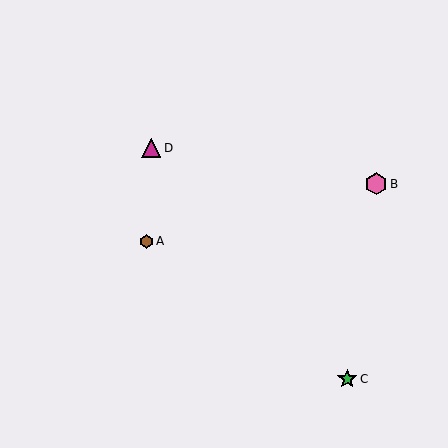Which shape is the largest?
The pink hexagon (labeled B) is the largest.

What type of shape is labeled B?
Shape B is a pink hexagon.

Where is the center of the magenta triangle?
The center of the magenta triangle is at (151, 148).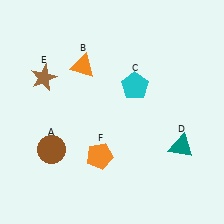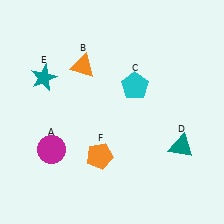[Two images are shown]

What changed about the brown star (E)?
In Image 1, E is brown. In Image 2, it changed to teal.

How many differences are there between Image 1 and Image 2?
There are 2 differences between the two images.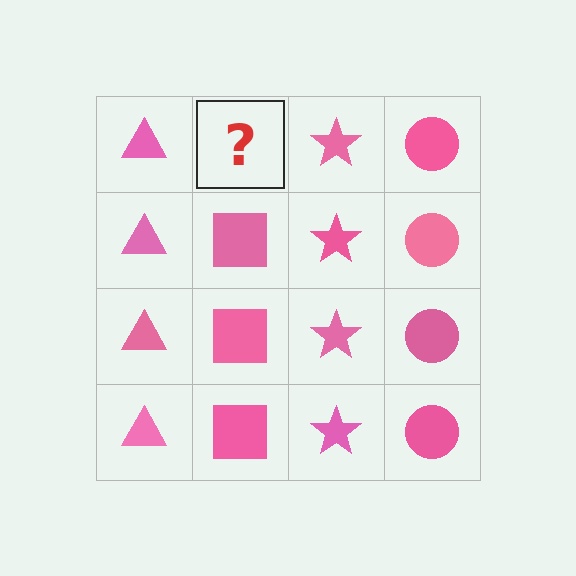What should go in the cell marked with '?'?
The missing cell should contain a pink square.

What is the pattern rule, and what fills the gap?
The rule is that each column has a consistent shape. The gap should be filled with a pink square.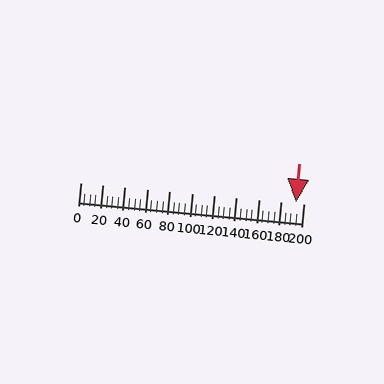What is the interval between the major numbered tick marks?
The major tick marks are spaced 20 units apart.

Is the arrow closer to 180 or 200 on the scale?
The arrow is closer to 200.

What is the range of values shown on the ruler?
The ruler shows values from 0 to 200.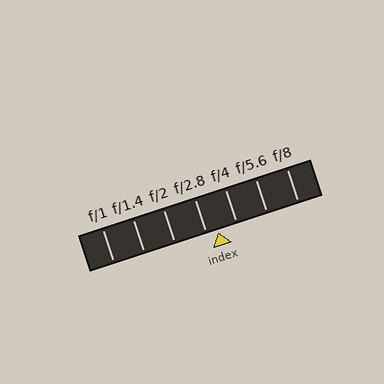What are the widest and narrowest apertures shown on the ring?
The widest aperture shown is f/1 and the narrowest is f/8.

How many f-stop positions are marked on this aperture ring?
There are 7 f-stop positions marked.